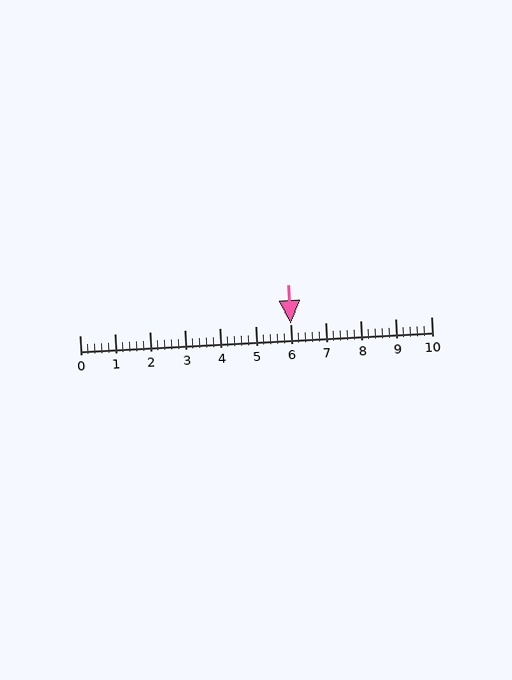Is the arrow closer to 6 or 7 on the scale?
The arrow is closer to 6.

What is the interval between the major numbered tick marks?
The major tick marks are spaced 1 units apart.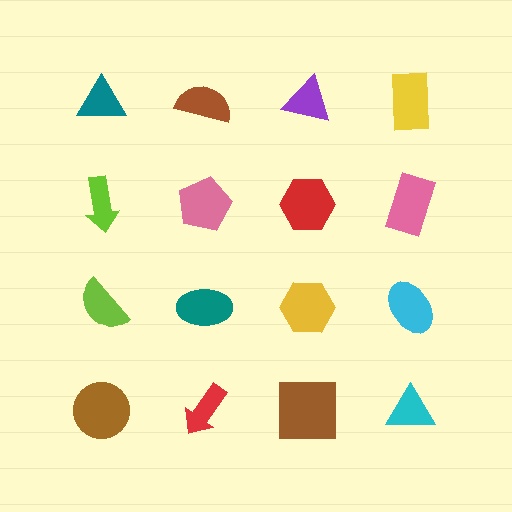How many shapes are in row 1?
4 shapes.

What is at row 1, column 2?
A brown semicircle.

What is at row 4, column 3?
A brown square.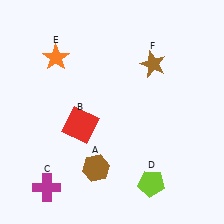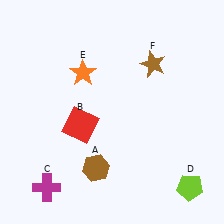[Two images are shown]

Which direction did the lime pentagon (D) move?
The lime pentagon (D) moved right.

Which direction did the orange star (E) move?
The orange star (E) moved right.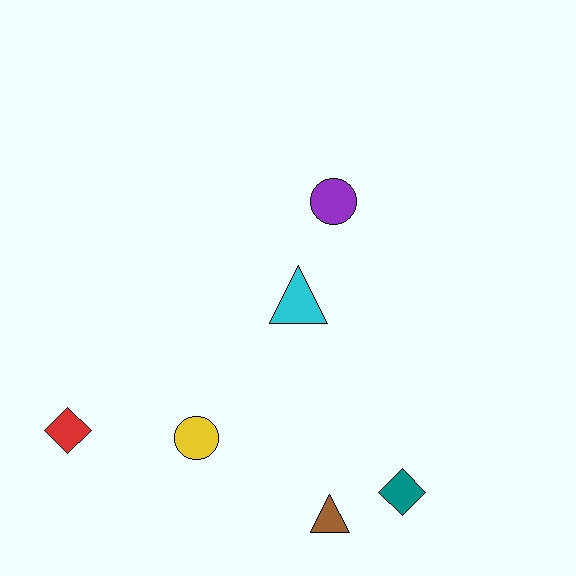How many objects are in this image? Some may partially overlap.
There are 6 objects.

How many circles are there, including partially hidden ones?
There are 2 circles.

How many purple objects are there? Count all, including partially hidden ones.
There is 1 purple object.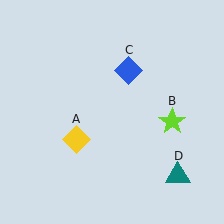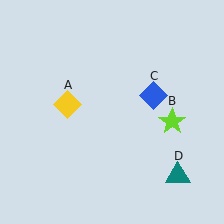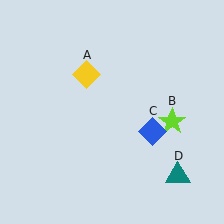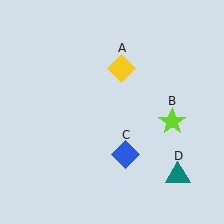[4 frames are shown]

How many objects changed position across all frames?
2 objects changed position: yellow diamond (object A), blue diamond (object C).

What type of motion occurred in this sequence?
The yellow diamond (object A), blue diamond (object C) rotated clockwise around the center of the scene.